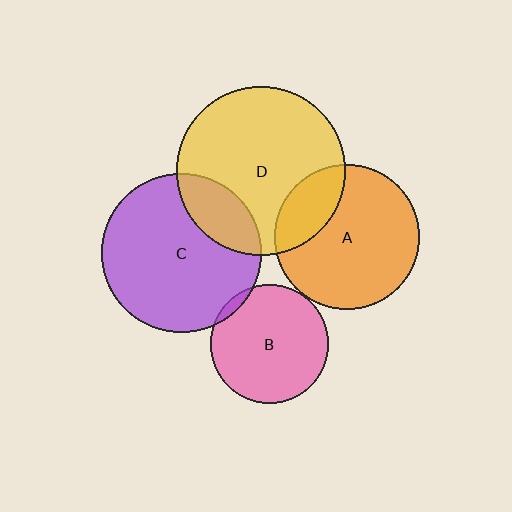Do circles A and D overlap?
Yes.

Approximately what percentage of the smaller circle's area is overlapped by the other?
Approximately 25%.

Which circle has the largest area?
Circle D (yellow).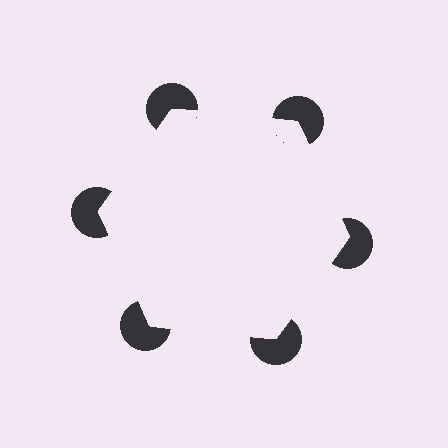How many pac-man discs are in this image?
There are 6 — one at each vertex of the illusory hexagon.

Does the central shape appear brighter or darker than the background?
It typically appears slightly brighter than the background, even though no actual brightness change is drawn.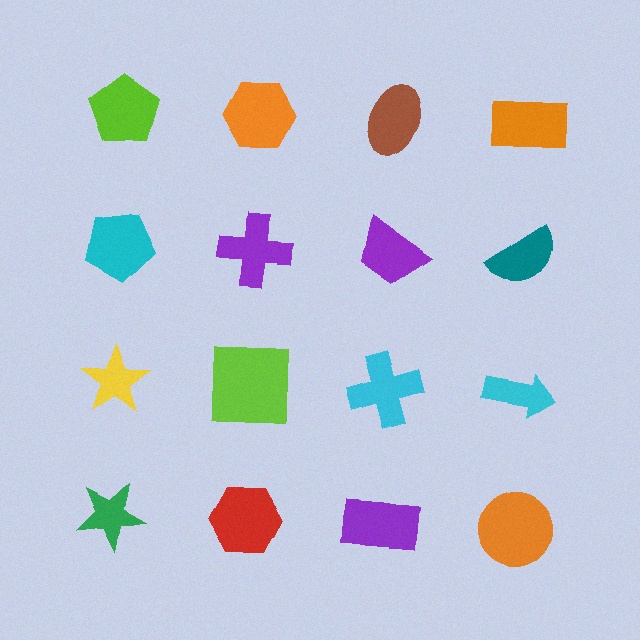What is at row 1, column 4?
An orange rectangle.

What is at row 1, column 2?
An orange hexagon.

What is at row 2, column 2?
A purple cross.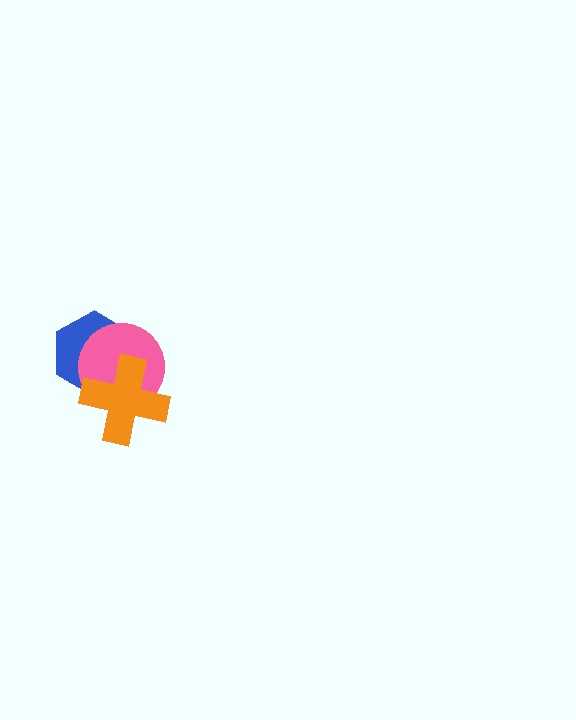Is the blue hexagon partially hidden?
Yes, it is partially covered by another shape.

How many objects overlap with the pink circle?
2 objects overlap with the pink circle.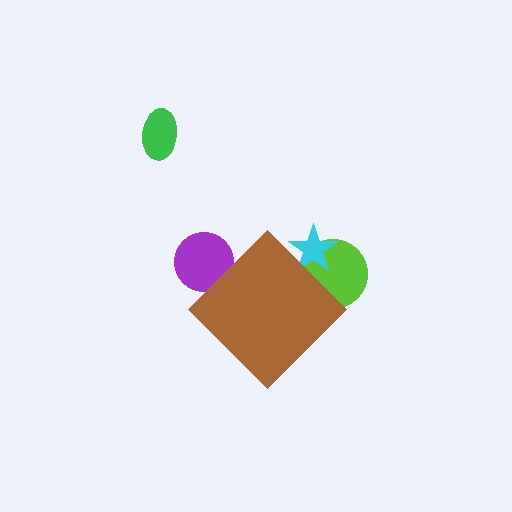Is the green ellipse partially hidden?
No, the green ellipse is fully visible.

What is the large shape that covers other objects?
A brown diamond.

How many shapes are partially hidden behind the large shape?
3 shapes are partially hidden.